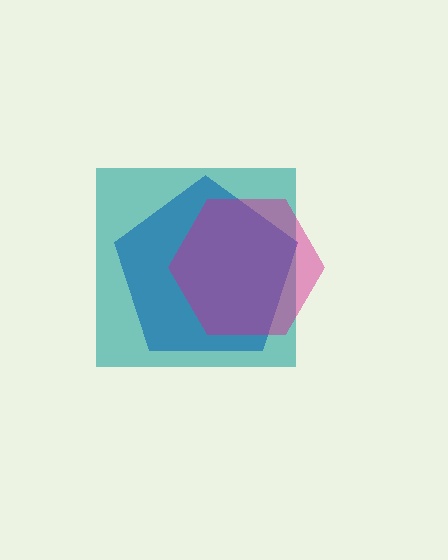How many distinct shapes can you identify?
There are 3 distinct shapes: a blue pentagon, a teal square, a magenta hexagon.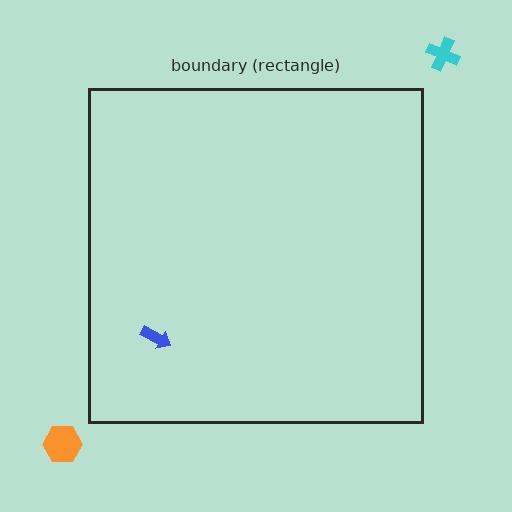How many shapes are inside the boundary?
1 inside, 2 outside.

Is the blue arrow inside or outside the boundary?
Inside.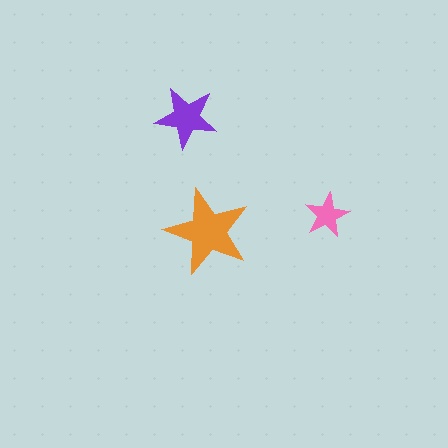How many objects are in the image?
There are 3 objects in the image.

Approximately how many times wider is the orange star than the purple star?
About 1.5 times wider.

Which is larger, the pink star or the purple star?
The purple one.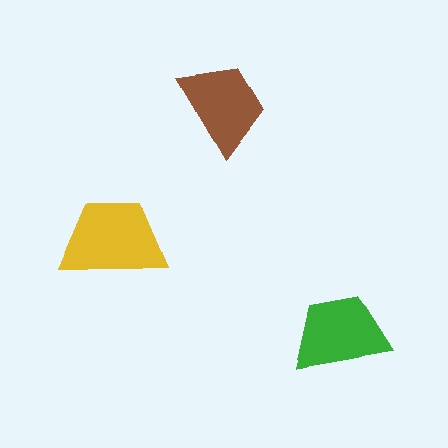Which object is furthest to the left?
The yellow trapezoid is leftmost.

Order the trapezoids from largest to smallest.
the yellow one, the green one, the brown one.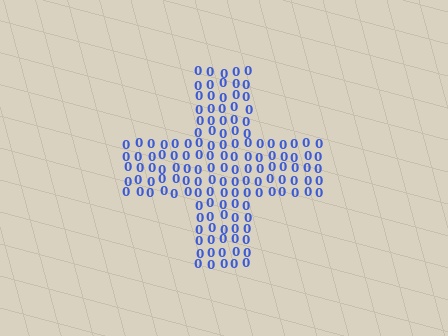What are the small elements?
The small elements are digit 0's.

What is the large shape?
The large shape is a cross.